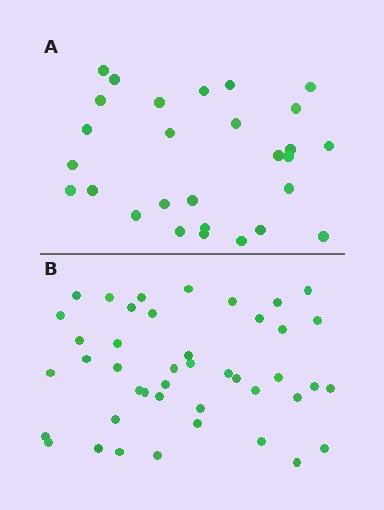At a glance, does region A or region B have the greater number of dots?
Region B (the bottom region) has more dots.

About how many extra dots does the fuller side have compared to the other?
Region B has approximately 15 more dots than region A.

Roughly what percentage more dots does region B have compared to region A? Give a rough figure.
About 55% more.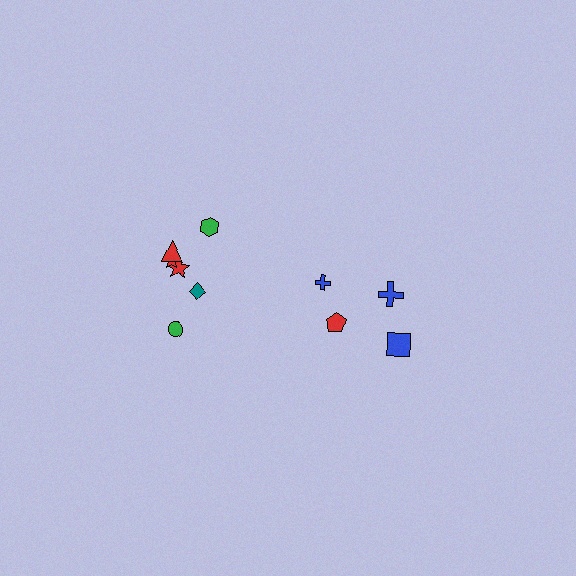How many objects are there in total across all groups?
There are 10 objects.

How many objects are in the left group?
There are 6 objects.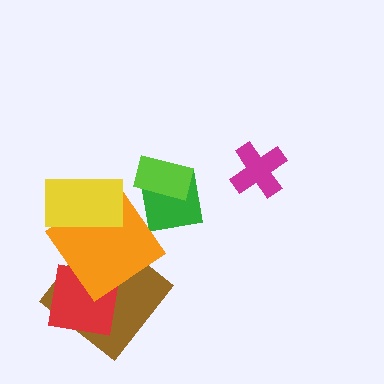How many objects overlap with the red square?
2 objects overlap with the red square.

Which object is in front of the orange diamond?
The yellow rectangle is in front of the orange diamond.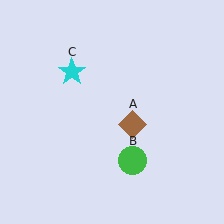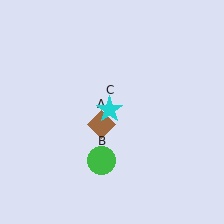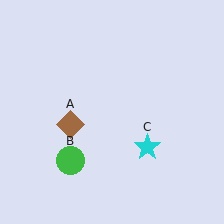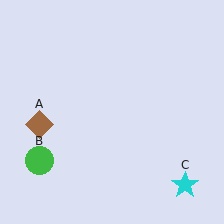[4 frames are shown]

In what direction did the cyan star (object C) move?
The cyan star (object C) moved down and to the right.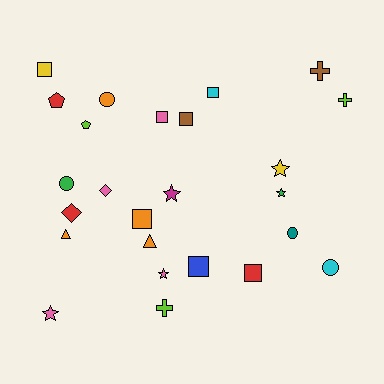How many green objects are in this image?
There are 2 green objects.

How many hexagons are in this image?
There are no hexagons.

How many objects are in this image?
There are 25 objects.